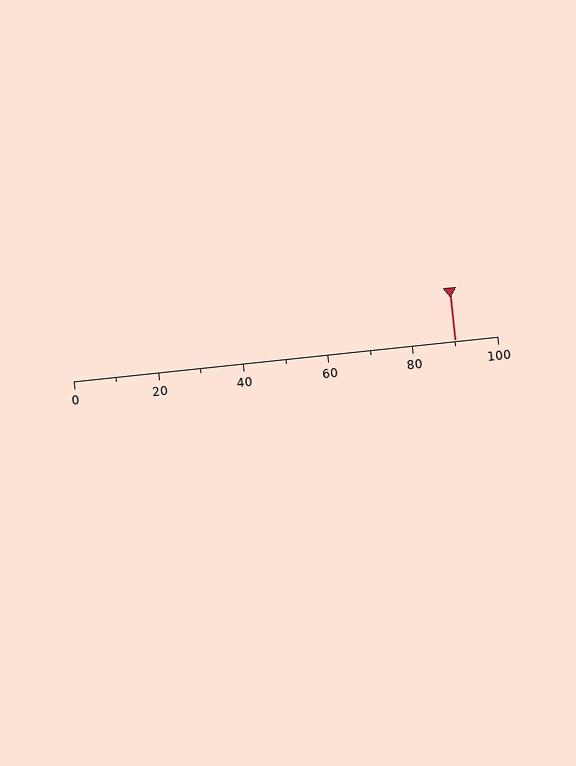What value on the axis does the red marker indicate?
The marker indicates approximately 90.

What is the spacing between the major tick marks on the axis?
The major ticks are spaced 20 apart.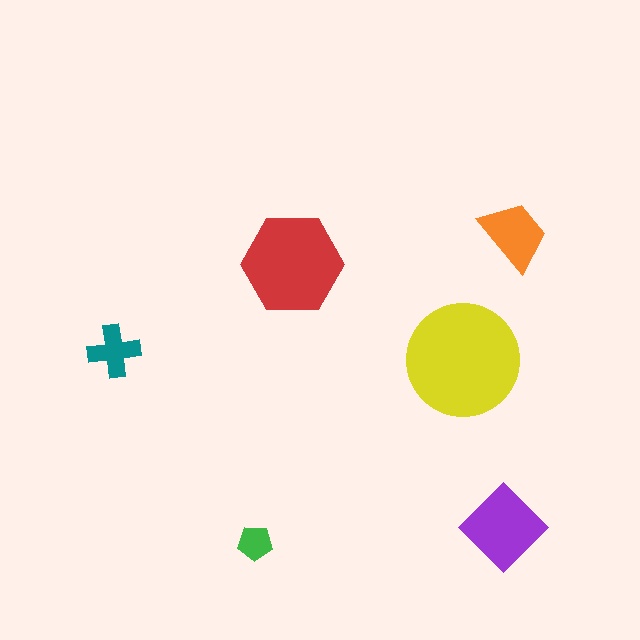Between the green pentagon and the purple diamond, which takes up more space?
The purple diamond.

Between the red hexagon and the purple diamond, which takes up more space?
The red hexagon.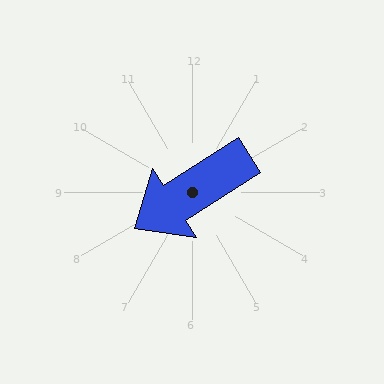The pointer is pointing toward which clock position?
Roughly 8 o'clock.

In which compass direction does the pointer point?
Southwest.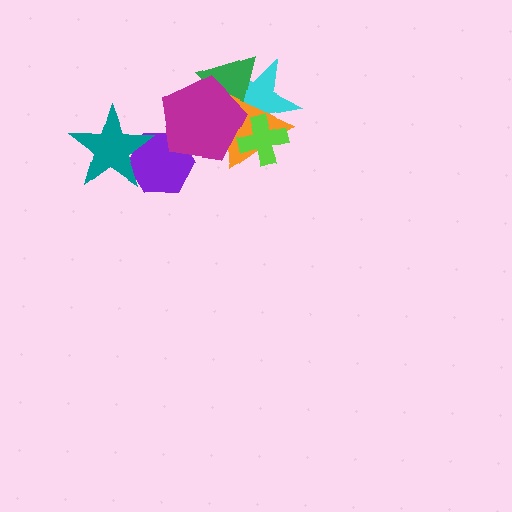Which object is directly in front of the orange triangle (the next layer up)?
The lime cross is directly in front of the orange triangle.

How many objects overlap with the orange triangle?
4 objects overlap with the orange triangle.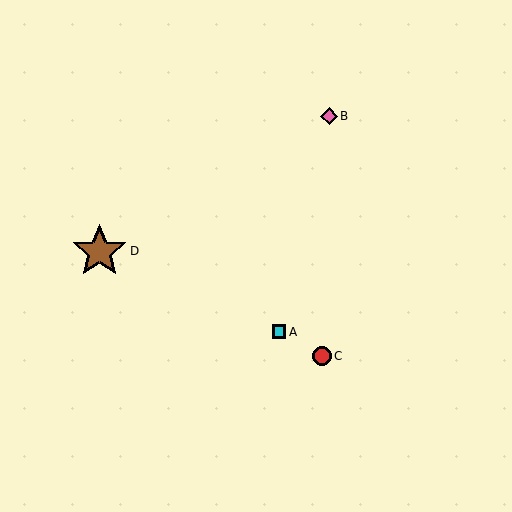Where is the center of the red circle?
The center of the red circle is at (322, 356).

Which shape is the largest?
The brown star (labeled D) is the largest.